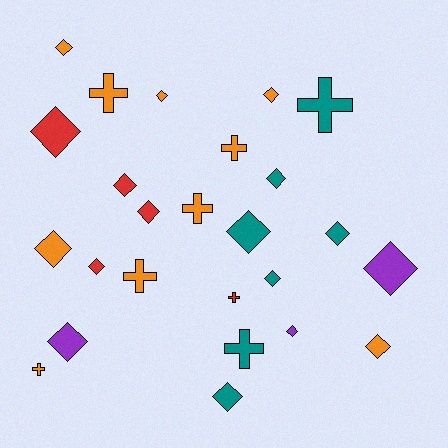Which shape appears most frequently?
Diamond, with 17 objects.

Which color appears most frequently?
Orange, with 10 objects.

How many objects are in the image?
There are 25 objects.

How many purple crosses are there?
There are no purple crosses.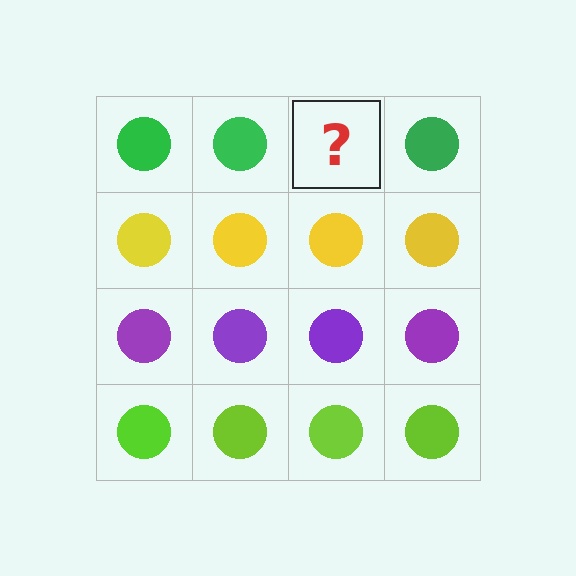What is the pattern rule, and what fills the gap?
The rule is that each row has a consistent color. The gap should be filled with a green circle.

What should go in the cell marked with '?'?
The missing cell should contain a green circle.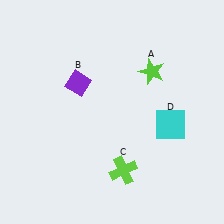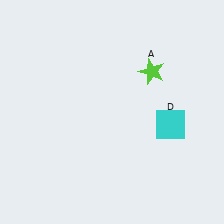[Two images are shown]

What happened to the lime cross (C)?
The lime cross (C) was removed in Image 2. It was in the bottom-right area of Image 1.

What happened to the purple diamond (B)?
The purple diamond (B) was removed in Image 2. It was in the top-left area of Image 1.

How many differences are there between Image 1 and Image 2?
There are 2 differences between the two images.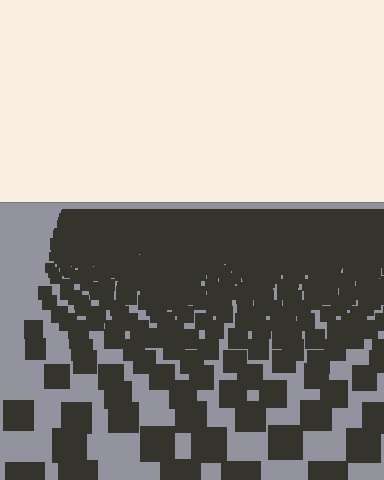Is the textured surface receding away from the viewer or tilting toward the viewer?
The surface is receding away from the viewer. Texture elements get smaller and denser toward the top.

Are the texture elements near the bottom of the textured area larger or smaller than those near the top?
Larger. Near the bottom, elements are closer to the viewer and appear at a bigger on-screen size.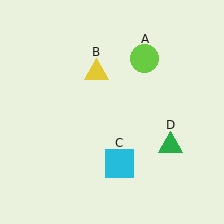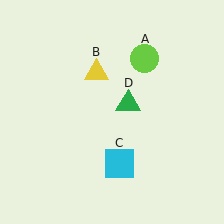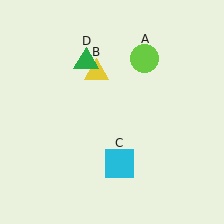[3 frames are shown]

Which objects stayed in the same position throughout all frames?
Lime circle (object A) and yellow triangle (object B) and cyan square (object C) remained stationary.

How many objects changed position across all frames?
1 object changed position: green triangle (object D).